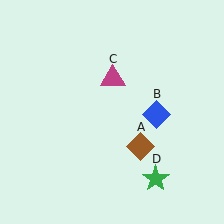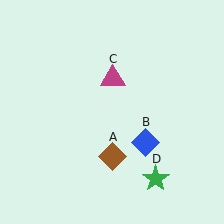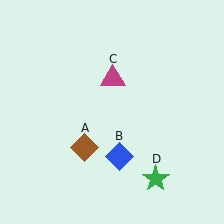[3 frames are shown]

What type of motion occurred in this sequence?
The brown diamond (object A), blue diamond (object B) rotated clockwise around the center of the scene.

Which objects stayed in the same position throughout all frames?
Magenta triangle (object C) and green star (object D) remained stationary.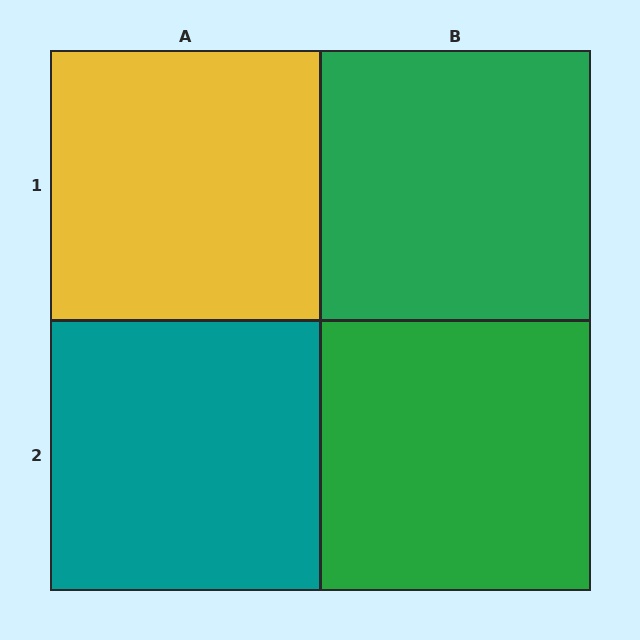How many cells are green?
2 cells are green.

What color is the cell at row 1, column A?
Yellow.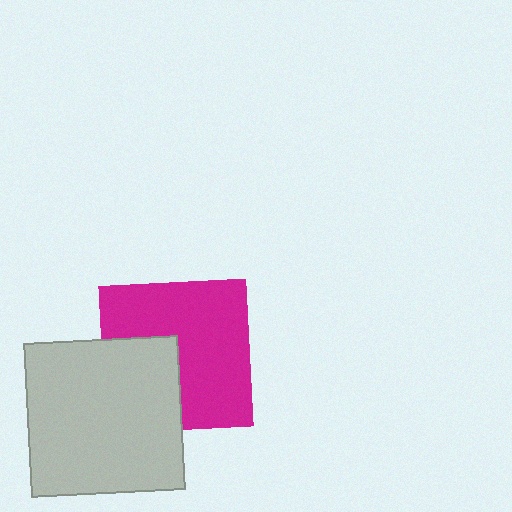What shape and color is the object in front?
The object in front is a light gray square.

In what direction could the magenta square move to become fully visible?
The magenta square could move right. That would shift it out from behind the light gray square entirely.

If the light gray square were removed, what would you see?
You would see the complete magenta square.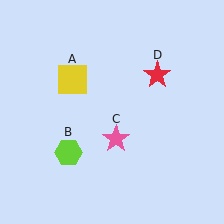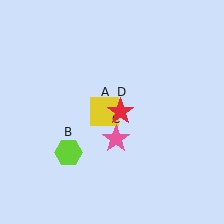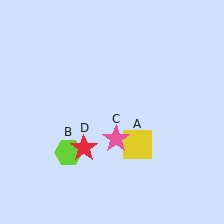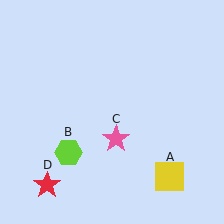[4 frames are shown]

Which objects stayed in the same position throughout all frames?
Lime hexagon (object B) and pink star (object C) remained stationary.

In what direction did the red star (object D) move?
The red star (object D) moved down and to the left.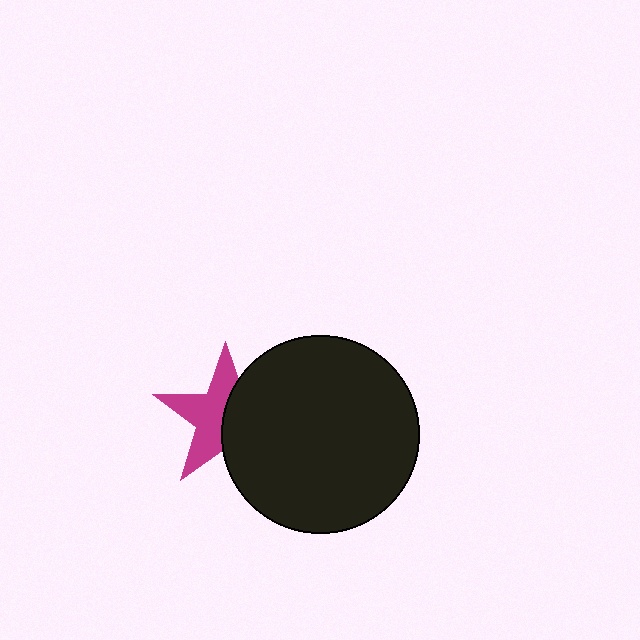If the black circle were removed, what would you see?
You would see the complete magenta star.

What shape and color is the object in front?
The object in front is a black circle.